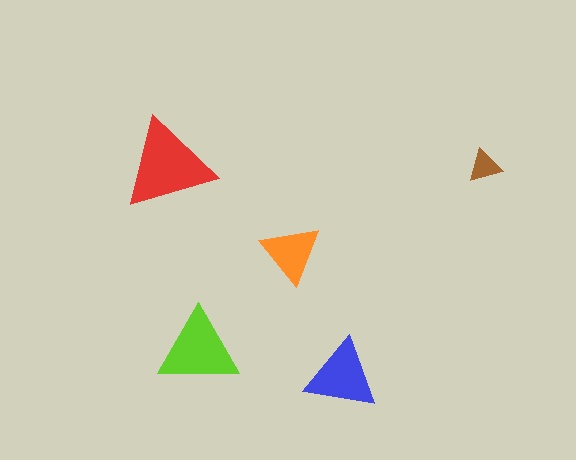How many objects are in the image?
There are 5 objects in the image.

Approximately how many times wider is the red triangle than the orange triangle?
About 1.5 times wider.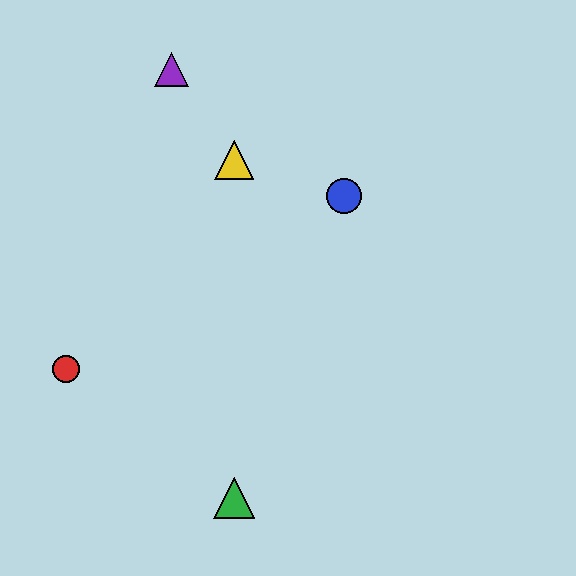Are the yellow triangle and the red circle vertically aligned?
No, the yellow triangle is at x≈234 and the red circle is at x≈66.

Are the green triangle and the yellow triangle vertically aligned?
Yes, both are at x≈234.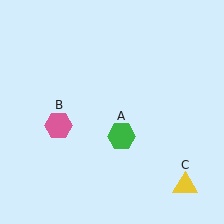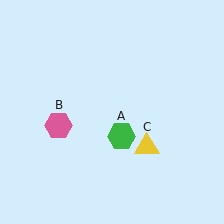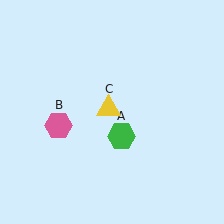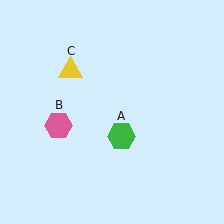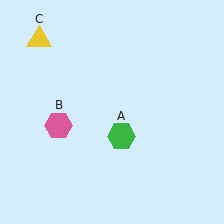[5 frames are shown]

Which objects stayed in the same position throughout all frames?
Green hexagon (object A) and pink hexagon (object B) remained stationary.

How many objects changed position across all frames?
1 object changed position: yellow triangle (object C).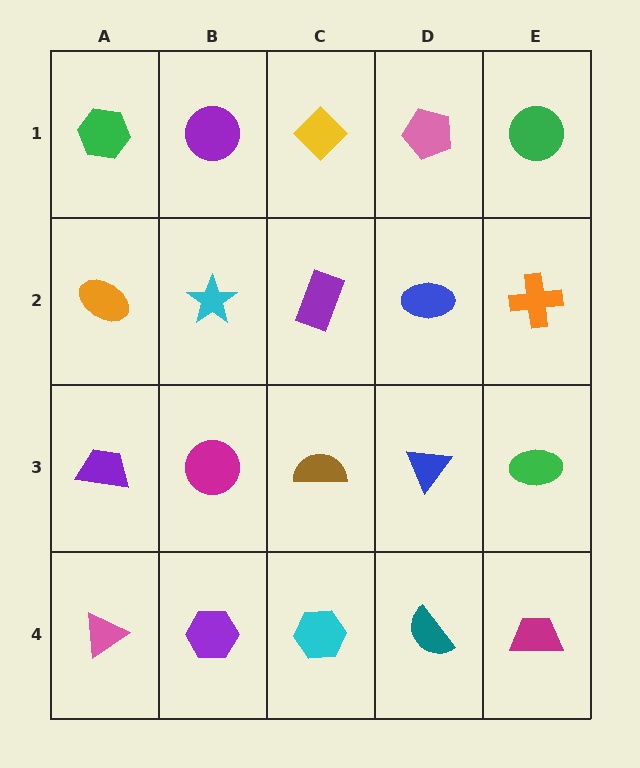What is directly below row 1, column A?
An orange ellipse.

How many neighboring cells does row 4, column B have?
3.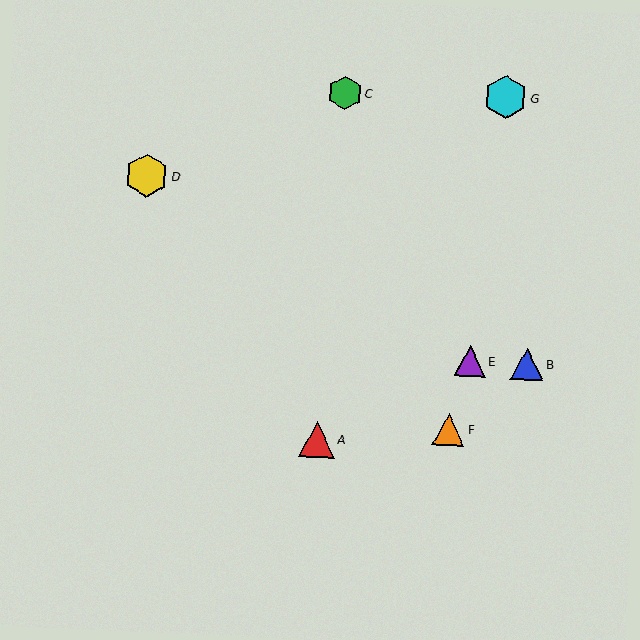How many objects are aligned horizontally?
2 objects (B, E) are aligned horizontally.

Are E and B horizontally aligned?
Yes, both are at y≈361.